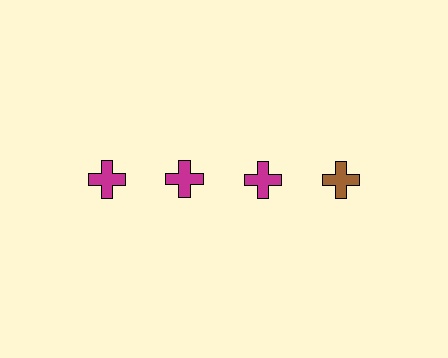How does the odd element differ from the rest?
It has a different color: brown instead of magenta.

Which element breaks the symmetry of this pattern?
The brown cross in the top row, second from right column breaks the symmetry. All other shapes are magenta crosses.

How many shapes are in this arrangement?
There are 4 shapes arranged in a grid pattern.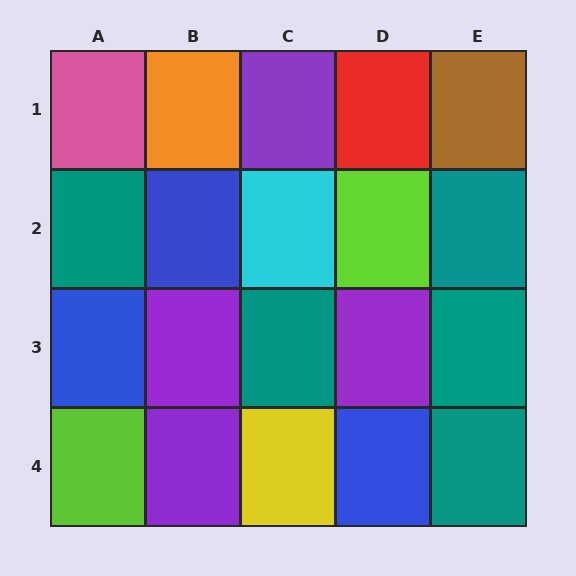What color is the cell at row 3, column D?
Purple.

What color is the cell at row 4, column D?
Blue.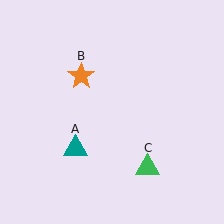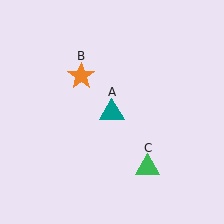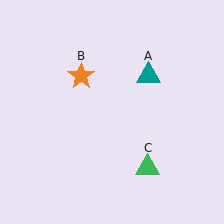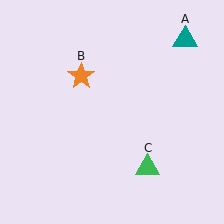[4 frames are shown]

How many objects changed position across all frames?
1 object changed position: teal triangle (object A).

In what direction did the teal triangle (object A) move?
The teal triangle (object A) moved up and to the right.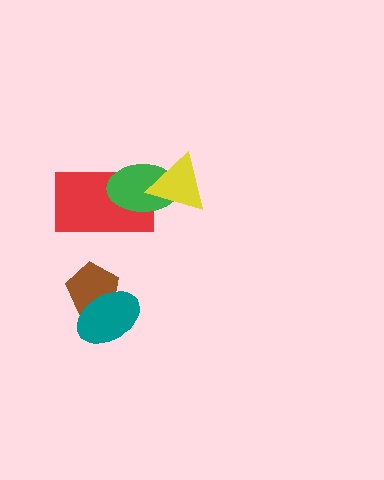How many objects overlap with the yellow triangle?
1 object overlaps with the yellow triangle.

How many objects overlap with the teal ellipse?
1 object overlaps with the teal ellipse.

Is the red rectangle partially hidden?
Yes, it is partially covered by another shape.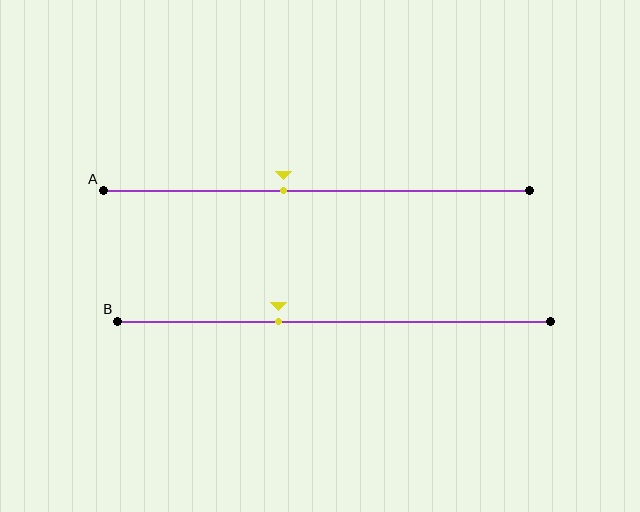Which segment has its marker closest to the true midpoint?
Segment A has its marker closest to the true midpoint.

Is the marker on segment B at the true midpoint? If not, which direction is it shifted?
No, the marker on segment B is shifted to the left by about 13% of the segment length.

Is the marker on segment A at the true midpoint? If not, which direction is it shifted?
No, the marker on segment A is shifted to the left by about 8% of the segment length.